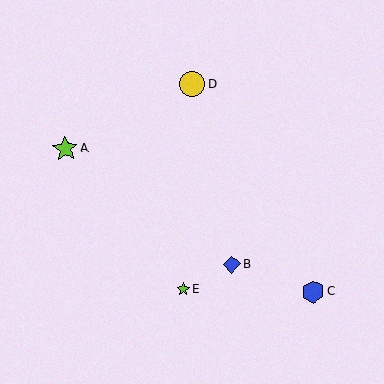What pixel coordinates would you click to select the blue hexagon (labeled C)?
Click at (313, 292) to select the blue hexagon C.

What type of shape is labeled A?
Shape A is a lime star.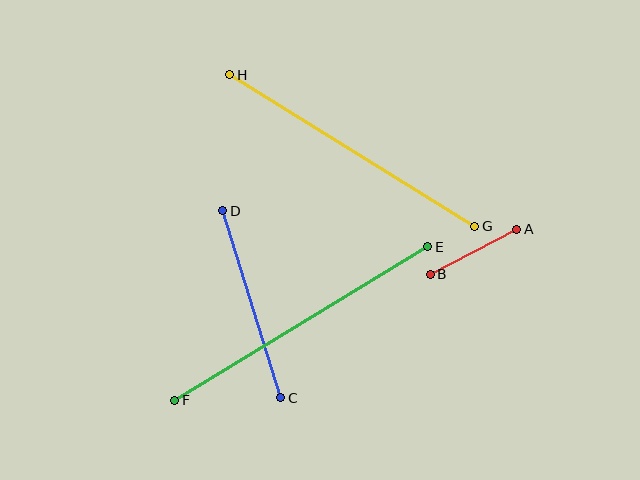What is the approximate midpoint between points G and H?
The midpoint is at approximately (352, 151) pixels.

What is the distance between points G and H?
The distance is approximately 288 pixels.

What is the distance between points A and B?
The distance is approximately 98 pixels.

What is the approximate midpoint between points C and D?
The midpoint is at approximately (252, 304) pixels.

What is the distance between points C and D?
The distance is approximately 196 pixels.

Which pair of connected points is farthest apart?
Points E and F are farthest apart.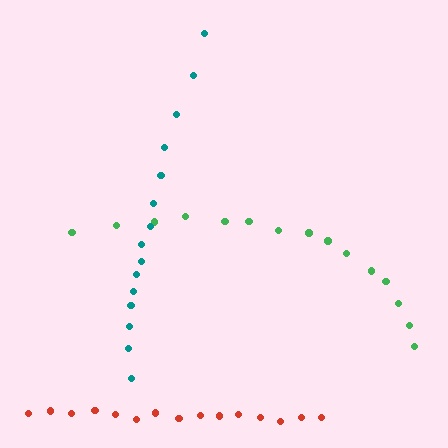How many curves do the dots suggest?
There are 3 distinct paths.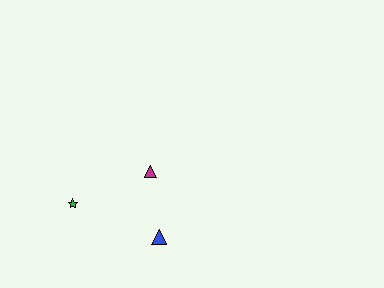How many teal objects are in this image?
There are no teal objects.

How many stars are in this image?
There is 1 star.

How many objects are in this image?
There are 3 objects.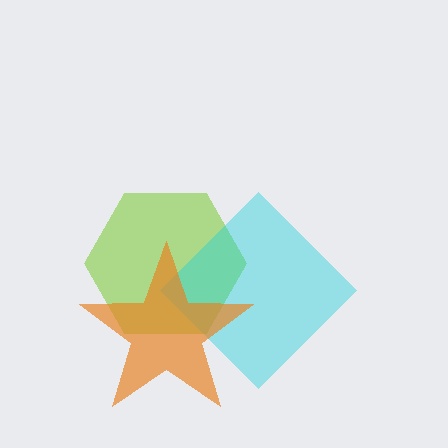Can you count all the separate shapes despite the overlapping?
Yes, there are 3 separate shapes.